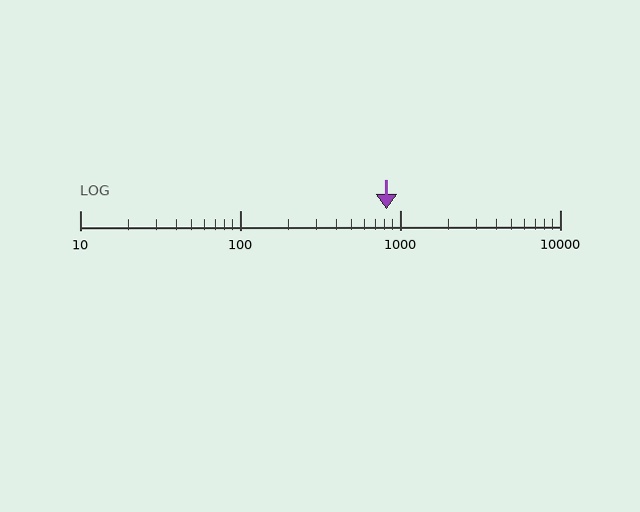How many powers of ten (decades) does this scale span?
The scale spans 3 decades, from 10 to 10000.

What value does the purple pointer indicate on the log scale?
The pointer indicates approximately 820.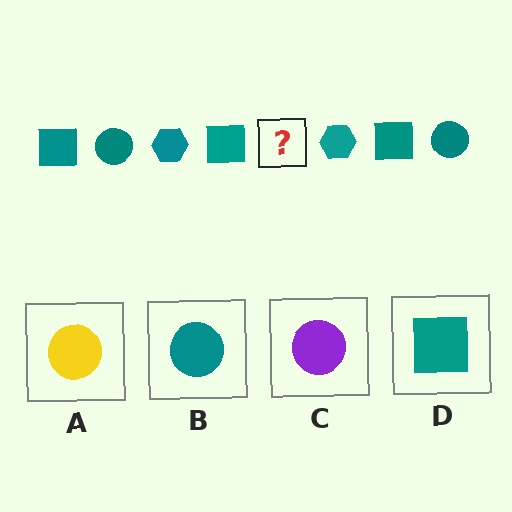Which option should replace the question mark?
Option B.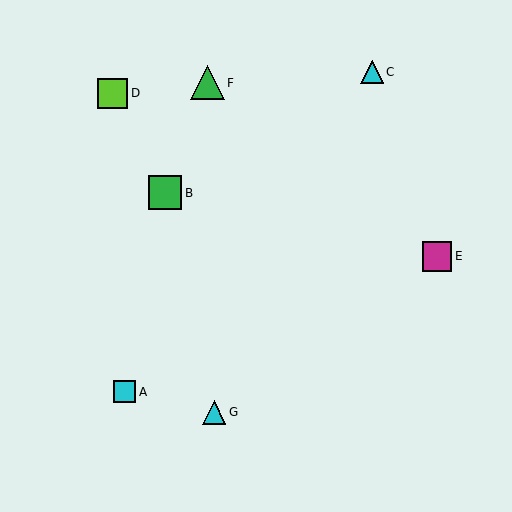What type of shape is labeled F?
Shape F is a green triangle.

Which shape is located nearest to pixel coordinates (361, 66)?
The cyan triangle (labeled C) at (372, 72) is nearest to that location.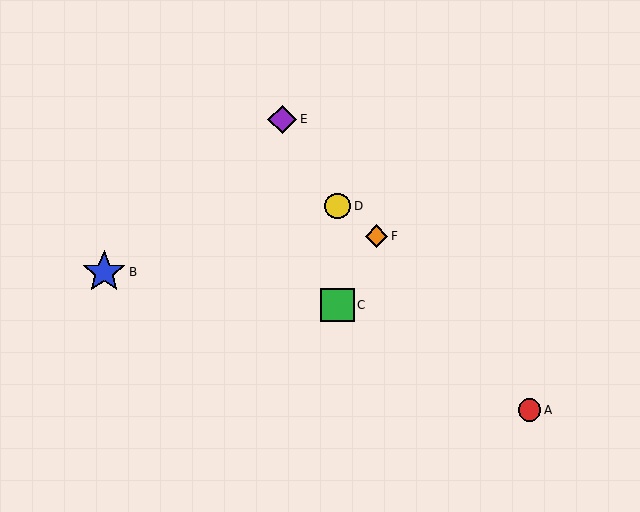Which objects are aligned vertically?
Objects C, D are aligned vertically.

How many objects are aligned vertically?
2 objects (C, D) are aligned vertically.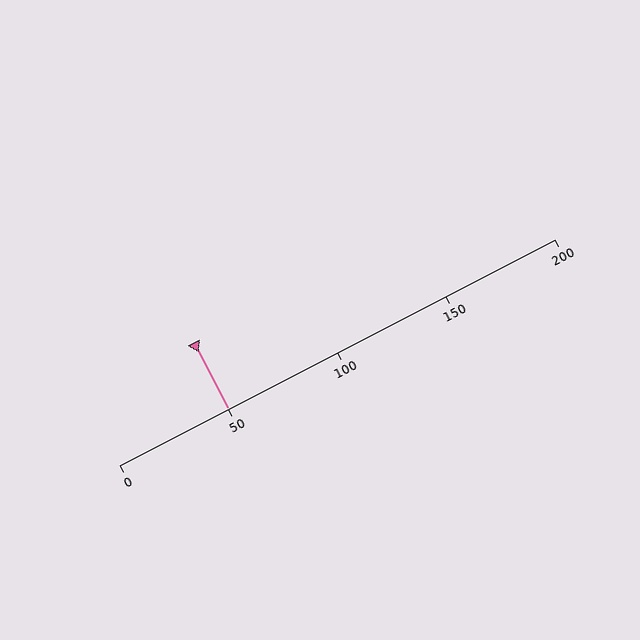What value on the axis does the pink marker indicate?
The marker indicates approximately 50.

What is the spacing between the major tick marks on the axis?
The major ticks are spaced 50 apart.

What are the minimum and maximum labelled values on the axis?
The axis runs from 0 to 200.